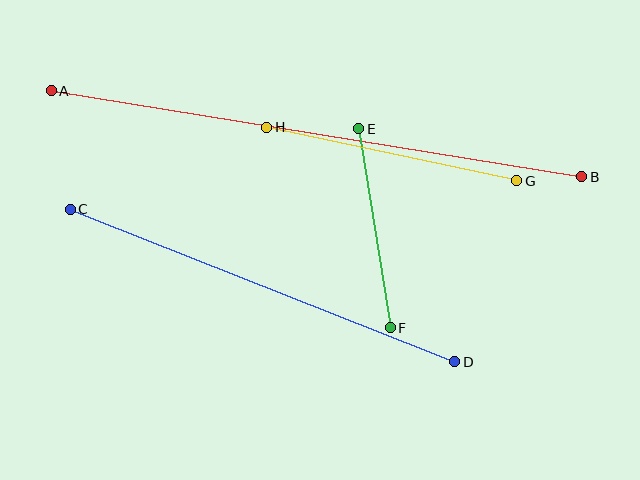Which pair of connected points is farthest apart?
Points A and B are farthest apart.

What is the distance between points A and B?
The distance is approximately 537 pixels.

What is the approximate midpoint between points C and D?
The midpoint is at approximately (262, 285) pixels.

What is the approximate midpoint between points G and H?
The midpoint is at approximately (392, 154) pixels.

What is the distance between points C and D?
The distance is approximately 414 pixels.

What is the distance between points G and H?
The distance is approximately 256 pixels.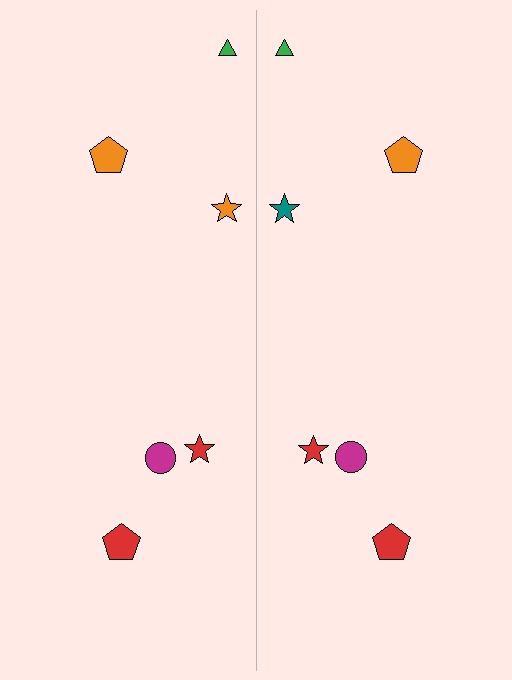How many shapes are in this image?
There are 12 shapes in this image.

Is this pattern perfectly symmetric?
No, the pattern is not perfectly symmetric. The teal star on the right side breaks the symmetry — its mirror counterpart is orange.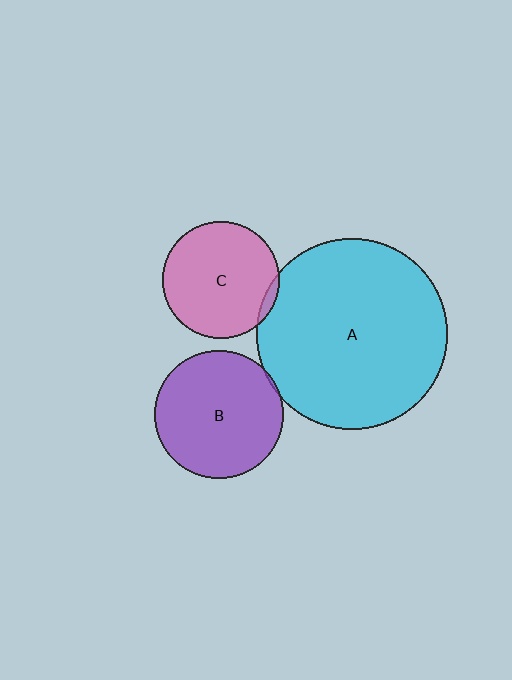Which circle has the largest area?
Circle A (cyan).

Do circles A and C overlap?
Yes.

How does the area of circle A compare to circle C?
Approximately 2.7 times.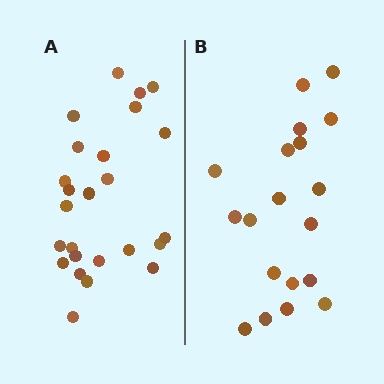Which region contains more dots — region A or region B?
Region A (the left region) has more dots.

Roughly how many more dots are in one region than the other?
Region A has about 6 more dots than region B.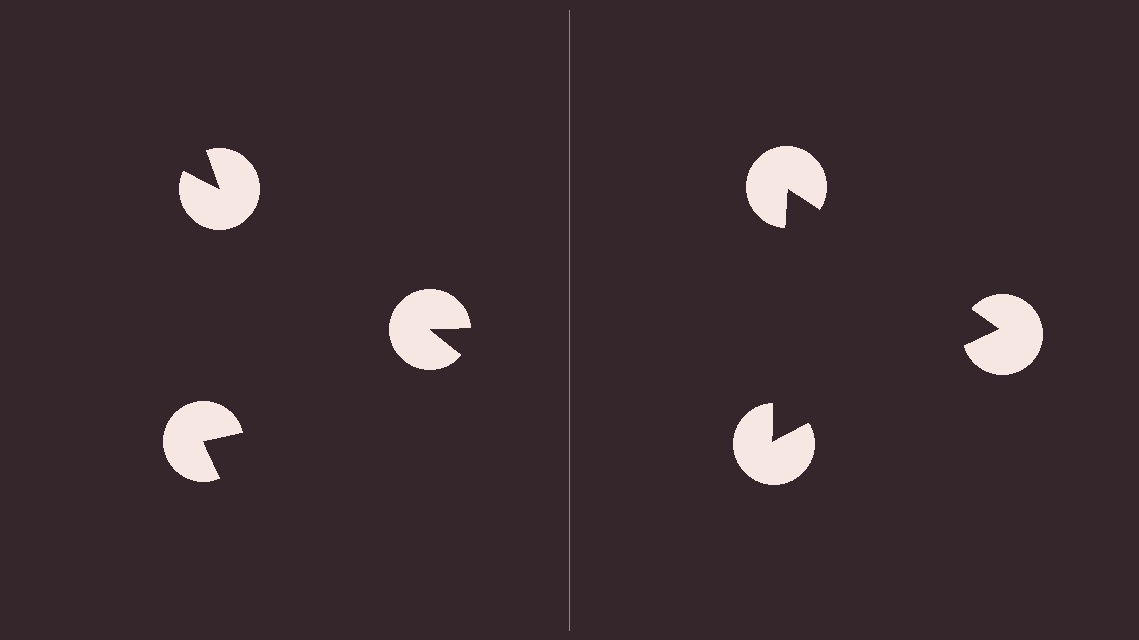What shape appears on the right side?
An illusory triangle.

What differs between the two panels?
The pac-man discs are positioned identically on both sides; only the wedge orientations differ. On the right they align to a triangle; on the left they are misaligned.